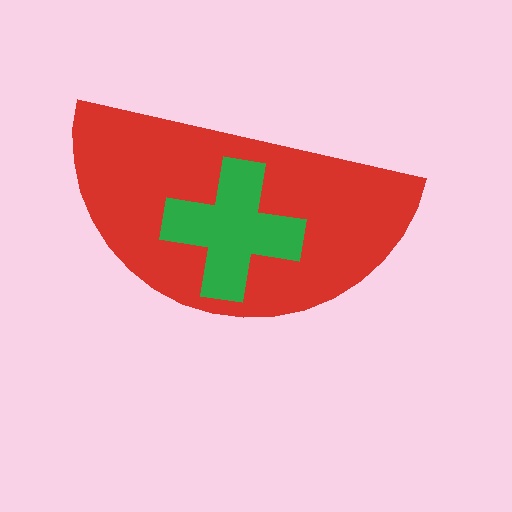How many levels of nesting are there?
2.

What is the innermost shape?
The green cross.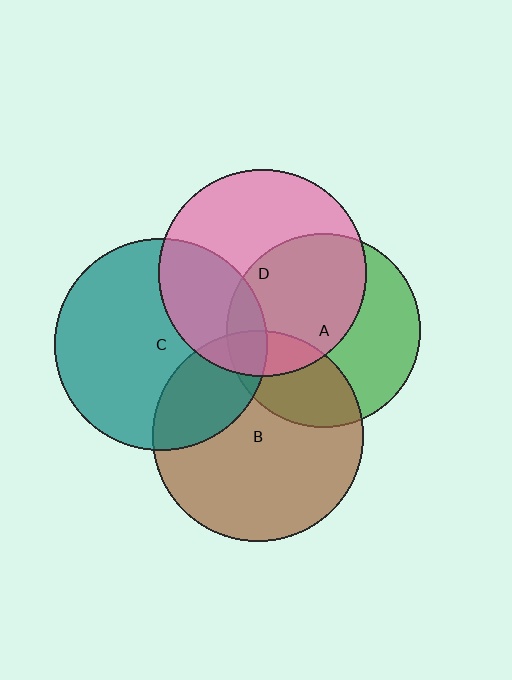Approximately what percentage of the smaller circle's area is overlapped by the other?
Approximately 25%.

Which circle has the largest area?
Circle C (teal).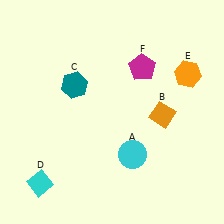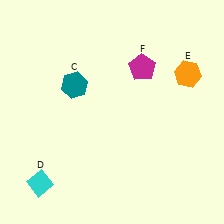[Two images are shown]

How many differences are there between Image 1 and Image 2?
There are 2 differences between the two images.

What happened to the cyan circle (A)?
The cyan circle (A) was removed in Image 2. It was in the bottom-right area of Image 1.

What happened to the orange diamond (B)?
The orange diamond (B) was removed in Image 2. It was in the bottom-right area of Image 1.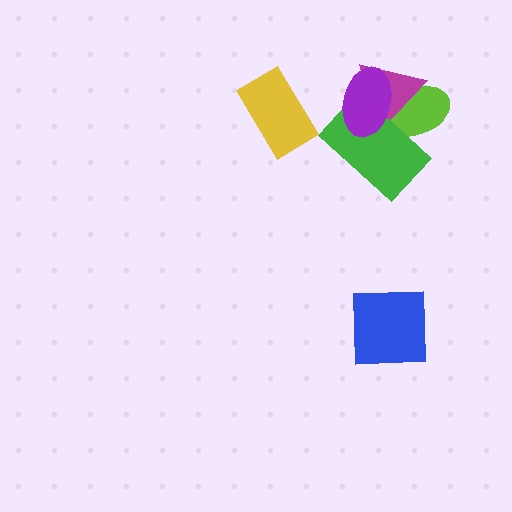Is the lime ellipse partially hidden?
Yes, it is partially covered by another shape.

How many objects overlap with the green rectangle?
3 objects overlap with the green rectangle.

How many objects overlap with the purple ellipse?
3 objects overlap with the purple ellipse.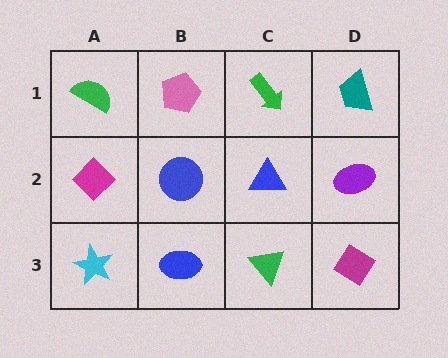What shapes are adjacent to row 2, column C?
A green arrow (row 1, column C), a green triangle (row 3, column C), a blue circle (row 2, column B), a purple ellipse (row 2, column D).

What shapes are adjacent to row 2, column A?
A green semicircle (row 1, column A), a cyan star (row 3, column A), a blue circle (row 2, column B).